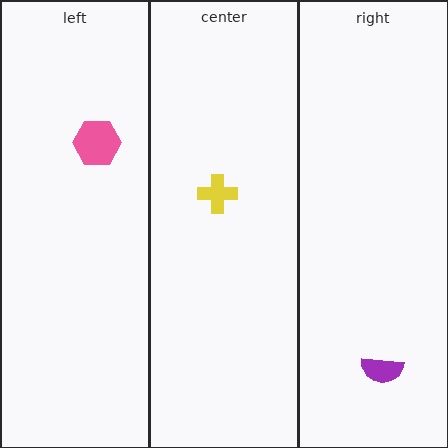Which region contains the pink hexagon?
The left region.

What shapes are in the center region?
The yellow cross.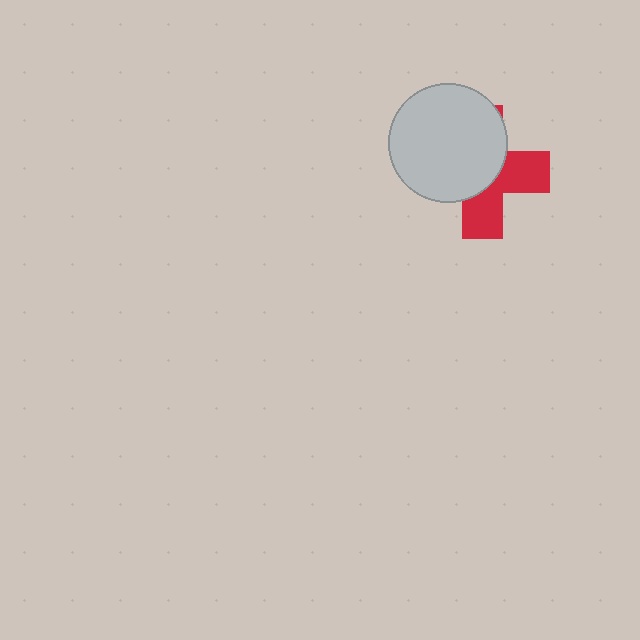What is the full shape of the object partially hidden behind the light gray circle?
The partially hidden object is a red cross.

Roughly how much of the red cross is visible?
A small part of it is visible (roughly 43%).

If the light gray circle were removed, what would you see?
You would see the complete red cross.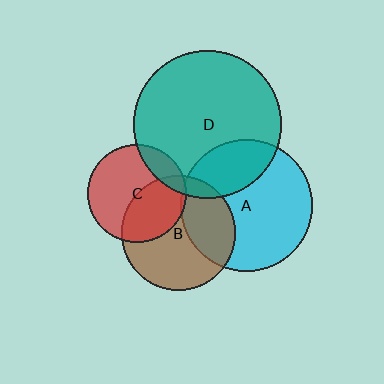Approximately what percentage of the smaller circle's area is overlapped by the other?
Approximately 35%.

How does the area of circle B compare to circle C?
Approximately 1.3 times.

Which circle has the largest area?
Circle D (teal).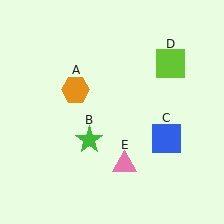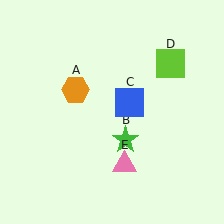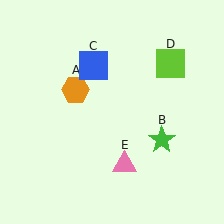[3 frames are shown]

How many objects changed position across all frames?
2 objects changed position: green star (object B), blue square (object C).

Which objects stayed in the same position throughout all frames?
Orange hexagon (object A) and lime square (object D) and pink triangle (object E) remained stationary.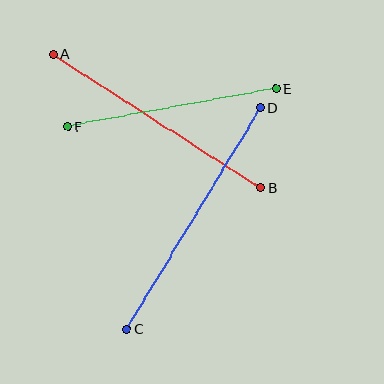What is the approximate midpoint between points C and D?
The midpoint is at approximately (194, 219) pixels.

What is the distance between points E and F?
The distance is approximately 212 pixels.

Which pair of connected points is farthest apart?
Points C and D are farthest apart.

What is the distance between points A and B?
The distance is approximately 247 pixels.